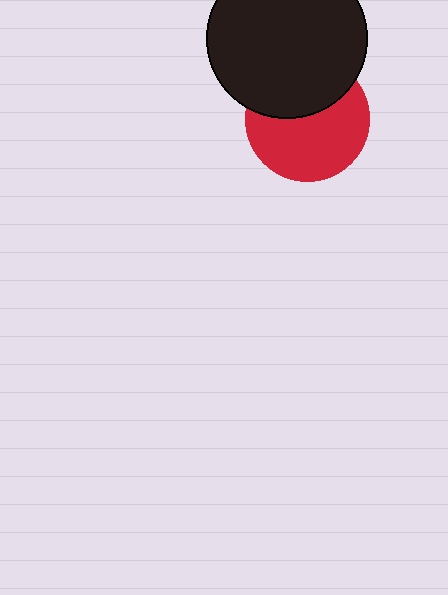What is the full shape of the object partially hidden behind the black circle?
The partially hidden object is a red circle.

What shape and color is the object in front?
The object in front is a black circle.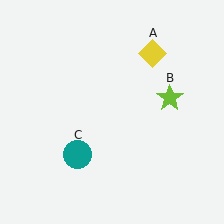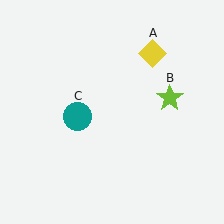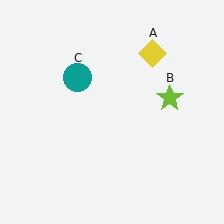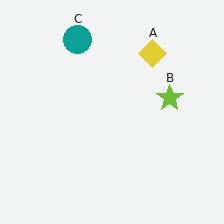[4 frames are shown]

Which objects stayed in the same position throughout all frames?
Yellow diamond (object A) and lime star (object B) remained stationary.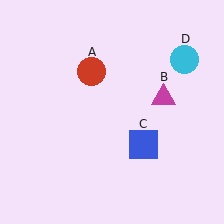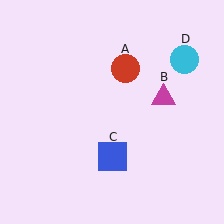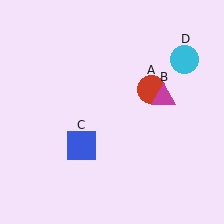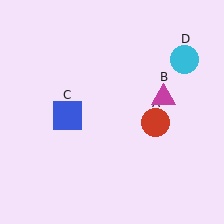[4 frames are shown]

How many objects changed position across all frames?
2 objects changed position: red circle (object A), blue square (object C).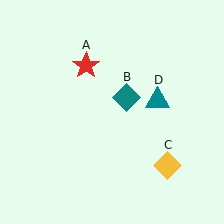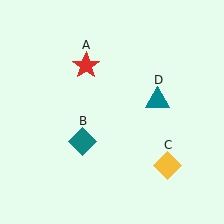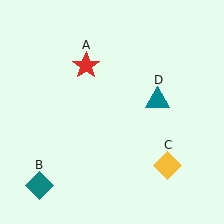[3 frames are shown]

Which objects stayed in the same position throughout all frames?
Red star (object A) and yellow diamond (object C) and teal triangle (object D) remained stationary.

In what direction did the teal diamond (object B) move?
The teal diamond (object B) moved down and to the left.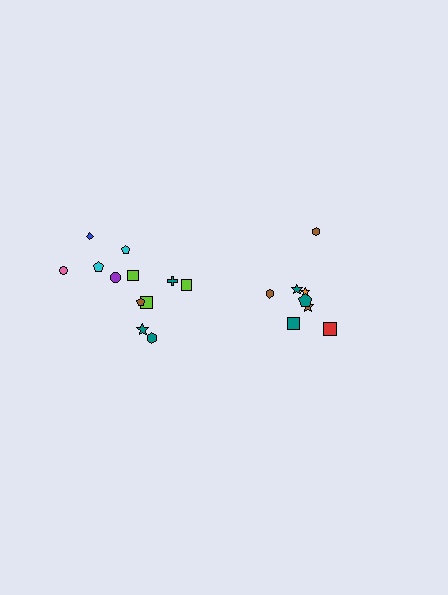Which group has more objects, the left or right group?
The left group.